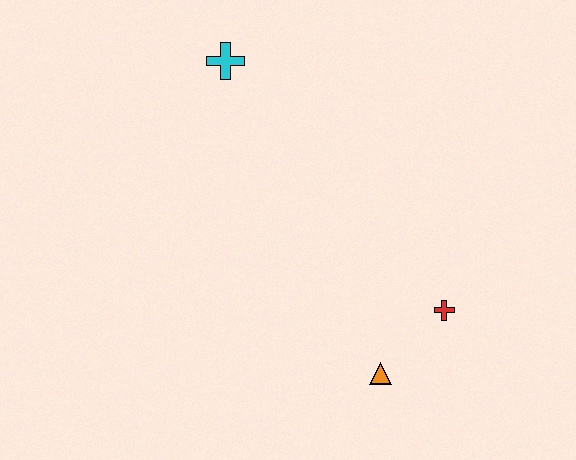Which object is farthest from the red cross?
The cyan cross is farthest from the red cross.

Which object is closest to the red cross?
The orange triangle is closest to the red cross.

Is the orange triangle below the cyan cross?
Yes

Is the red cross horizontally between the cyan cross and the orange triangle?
No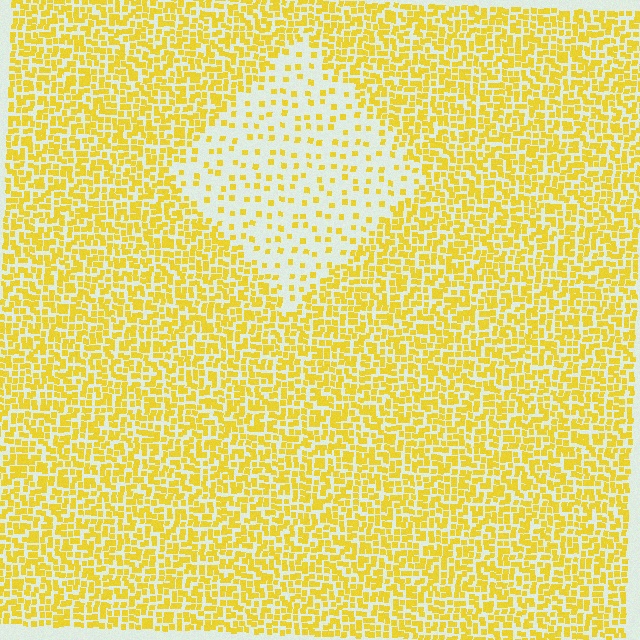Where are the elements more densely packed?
The elements are more densely packed outside the diamond boundary.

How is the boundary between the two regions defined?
The boundary is defined by a change in element density (approximately 3.2x ratio). All elements are the same color, size, and shape.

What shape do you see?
I see a diamond.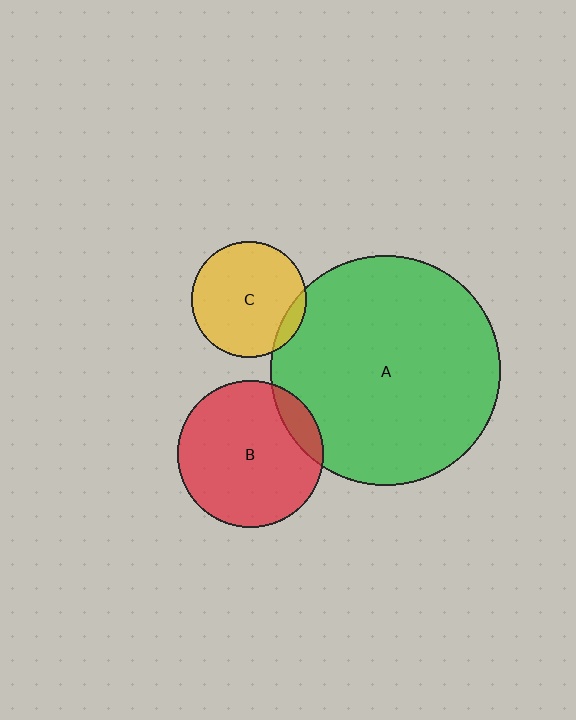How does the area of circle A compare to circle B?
Approximately 2.5 times.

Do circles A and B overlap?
Yes.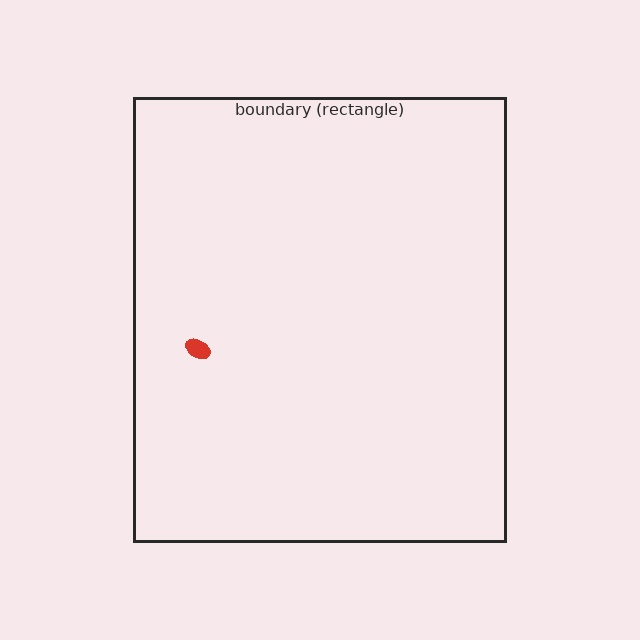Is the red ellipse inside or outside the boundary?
Inside.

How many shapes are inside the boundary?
1 inside, 0 outside.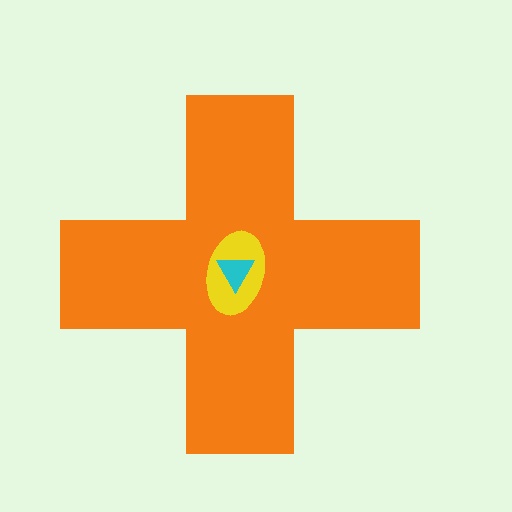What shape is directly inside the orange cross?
The yellow ellipse.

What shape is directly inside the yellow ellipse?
The cyan triangle.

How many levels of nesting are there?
3.